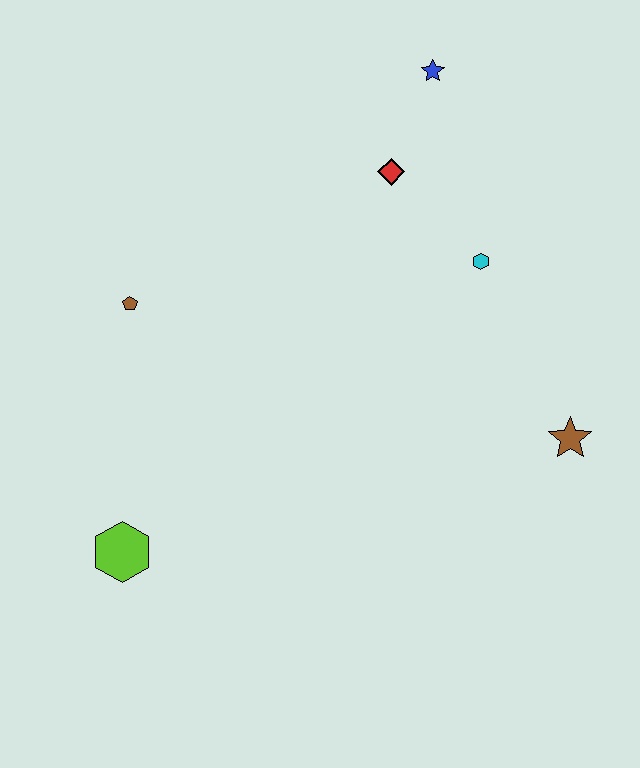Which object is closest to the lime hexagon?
The brown pentagon is closest to the lime hexagon.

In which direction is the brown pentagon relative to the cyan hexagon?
The brown pentagon is to the left of the cyan hexagon.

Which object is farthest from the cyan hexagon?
The lime hexagon is farthest from the cyan hexagon.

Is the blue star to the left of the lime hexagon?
No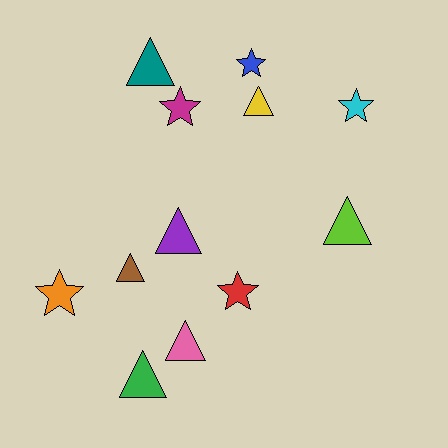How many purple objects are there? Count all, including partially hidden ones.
There is 1 purple object.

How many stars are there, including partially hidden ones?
There are 5 stars.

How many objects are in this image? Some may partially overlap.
There are 12 objects.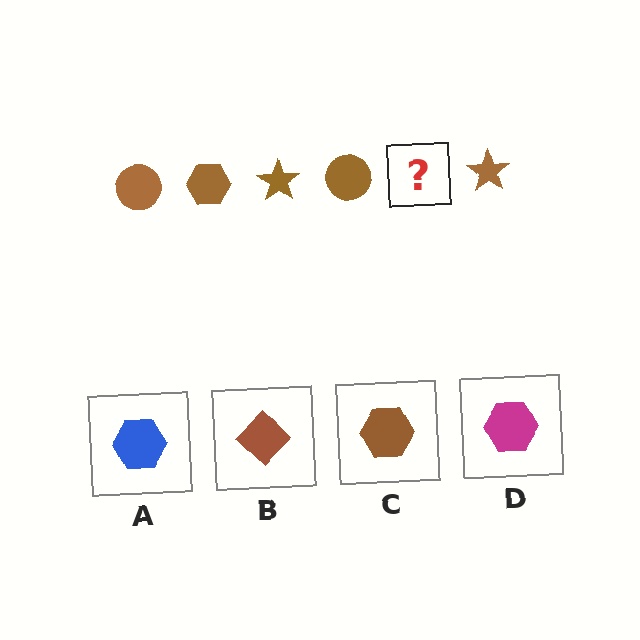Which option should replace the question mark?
Option C.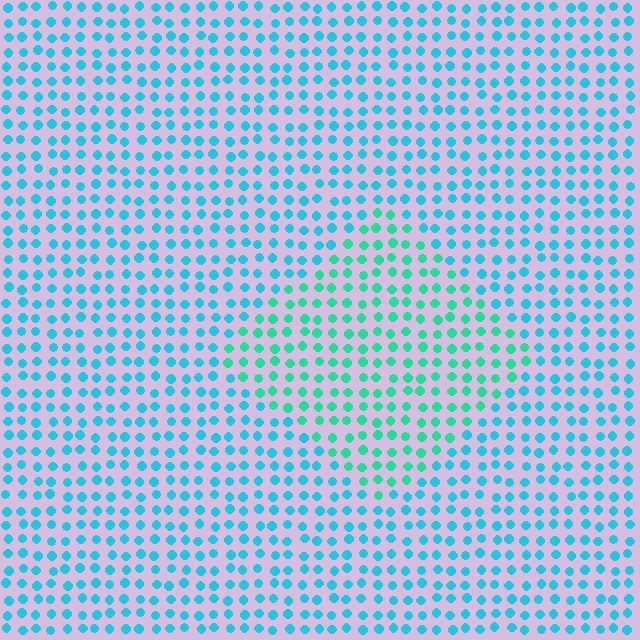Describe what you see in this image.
The image is filled with small cyan elements in a uniform arrangement. A diamond-shaped region is visible where the elements are tinted to a slightly different hue, forming a subtle color boundary.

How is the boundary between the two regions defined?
The boundary is defined purely by a slight shift in hue (about 31 degrees). Spacing, size, and orientation are identical on both sides.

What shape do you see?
I see a diamond.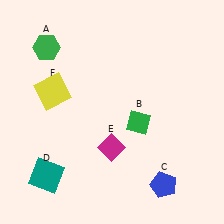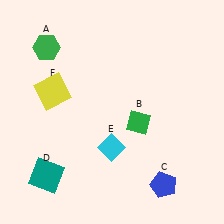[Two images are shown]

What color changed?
The diamond (E) changed from magenta in Image 1 to cyan in Image 2.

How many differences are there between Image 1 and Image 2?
There is 1 difference between the two images.